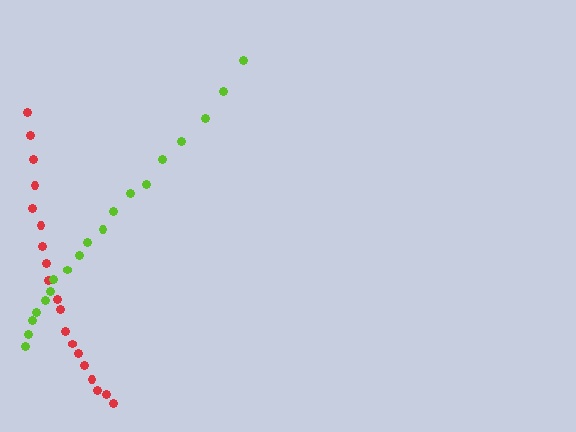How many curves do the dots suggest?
There are 2 distinct paths.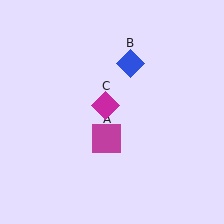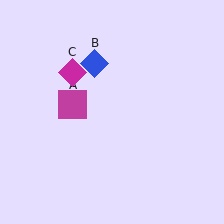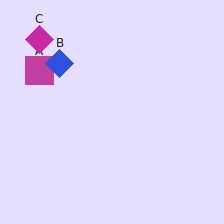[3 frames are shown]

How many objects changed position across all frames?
3 objects changed position: magenta square (object A), blue diamond (object B), magenta diamond (object C).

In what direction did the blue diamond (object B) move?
The blue diamond (object B) moved left.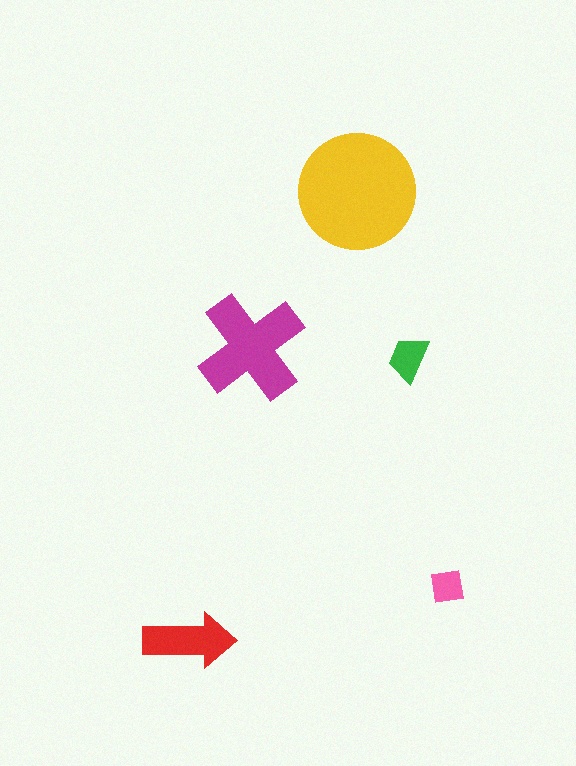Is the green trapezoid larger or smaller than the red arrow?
Smaller.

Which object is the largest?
The yellow circle.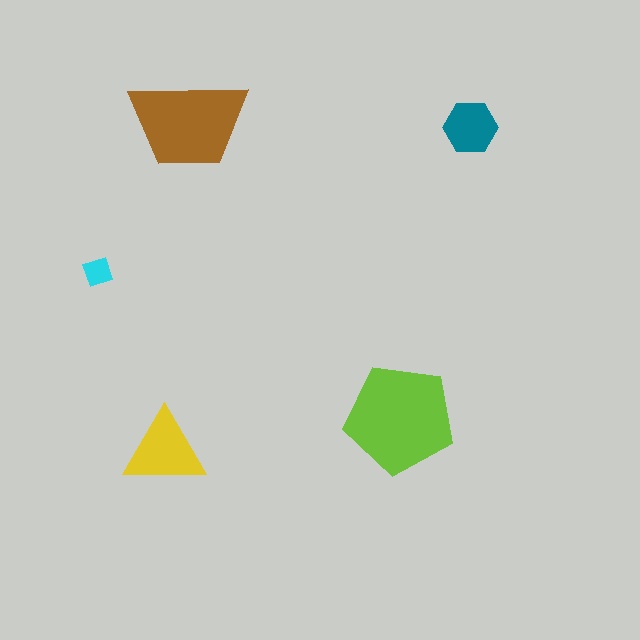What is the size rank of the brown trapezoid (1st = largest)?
2nd.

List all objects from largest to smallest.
The lime pentagon, the brown trapezoid, the yellow triangle, the teal hexagon, the cyan diamond.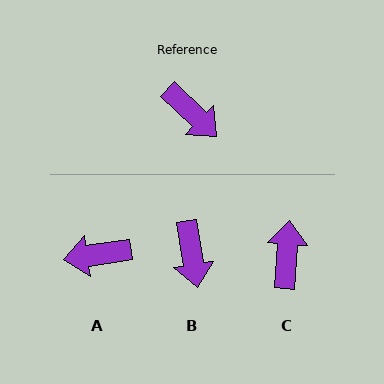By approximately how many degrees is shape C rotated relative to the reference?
Approximately 130 degrees counter-clockwise.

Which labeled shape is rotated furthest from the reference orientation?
C, about 130 degrees away.